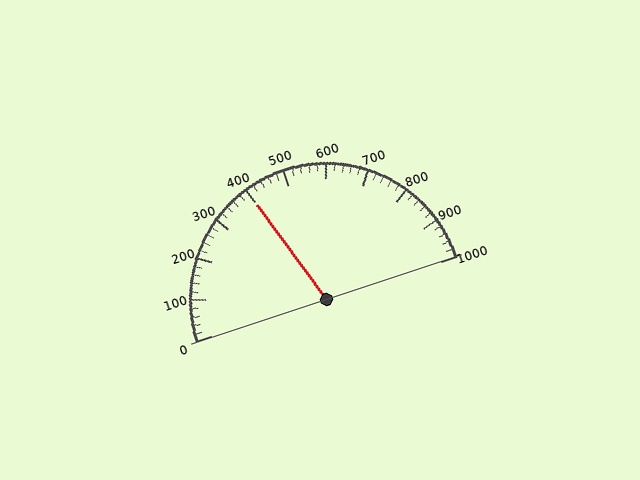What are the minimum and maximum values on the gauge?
The gauge ranges from 0 to 1000.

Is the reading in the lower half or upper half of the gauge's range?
The reading is in the lower half of the range (0 to 1000).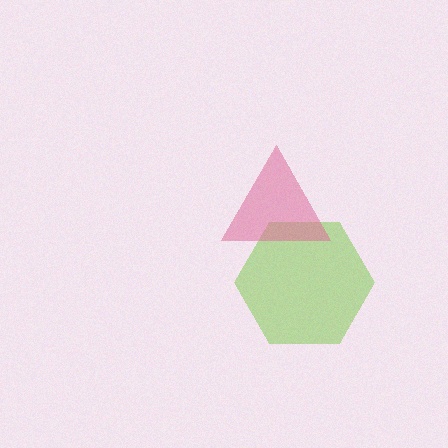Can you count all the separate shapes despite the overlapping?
Yes, there are 2 separate shapes.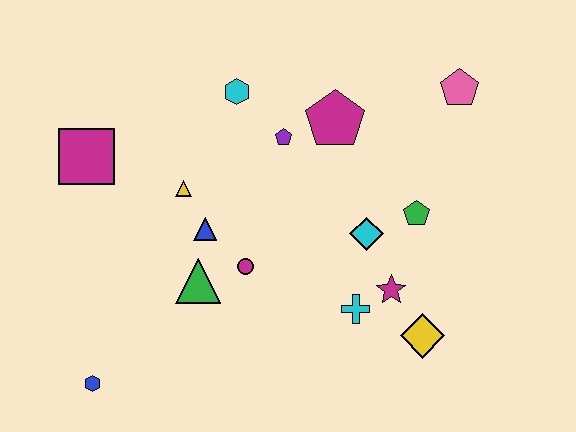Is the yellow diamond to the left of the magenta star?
No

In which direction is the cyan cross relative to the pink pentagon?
The cyan cross is below the pink pentagon.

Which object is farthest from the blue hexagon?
The pink pentagon is farthest from the blue hexagon.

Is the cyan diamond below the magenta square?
Yes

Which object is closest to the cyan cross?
The magenta star is closest to the cyan cross.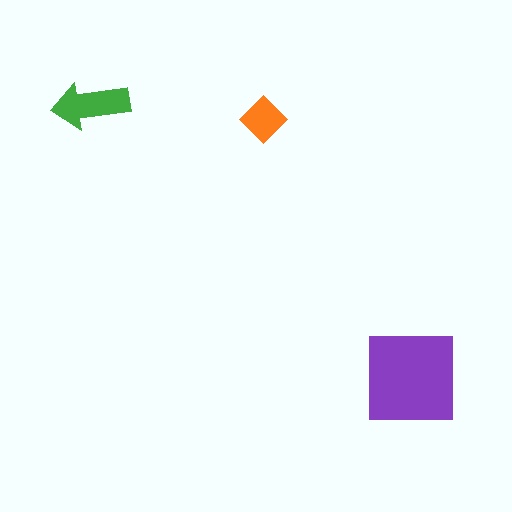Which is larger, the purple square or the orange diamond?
The purple square.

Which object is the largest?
The purple square.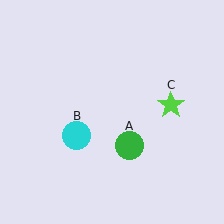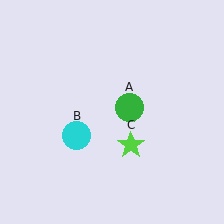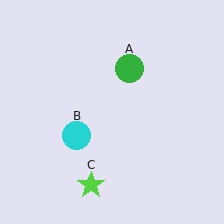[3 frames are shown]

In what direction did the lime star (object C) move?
The lime star (object C) moved down and to the left.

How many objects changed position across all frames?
2 objects changed position: green circle (object A), lime star (object C).